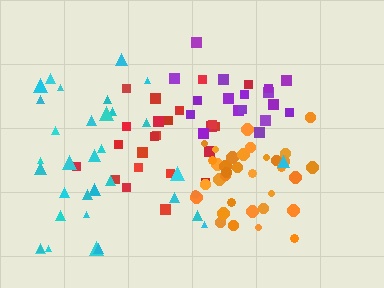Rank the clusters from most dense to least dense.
orange, purple, red, cyan.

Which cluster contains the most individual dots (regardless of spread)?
Orange (35).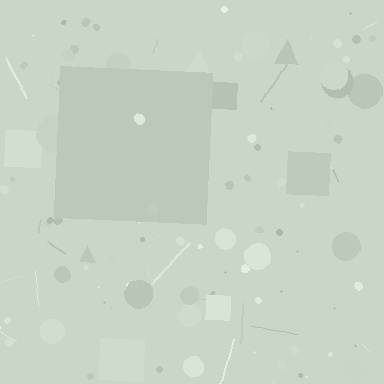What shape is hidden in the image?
A square is hidden in the image.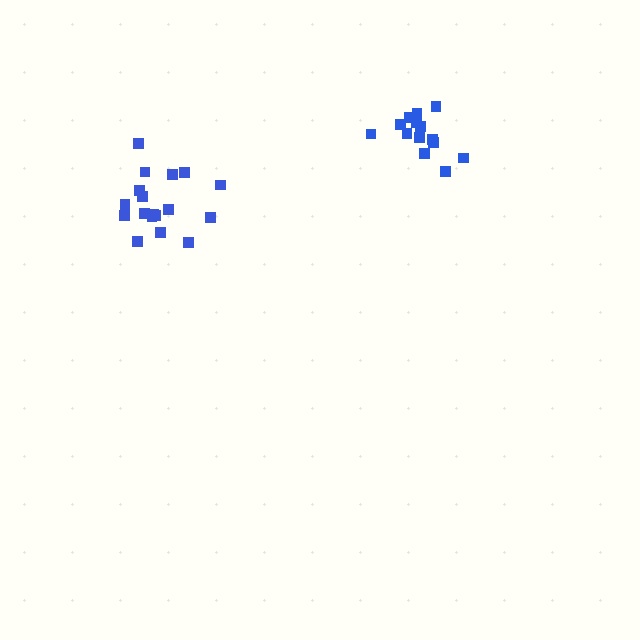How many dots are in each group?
Group 1: 14 dots, Group 2: 18 dots (32 total).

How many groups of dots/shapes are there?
There are 2 groups.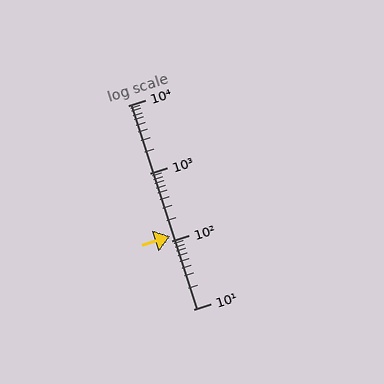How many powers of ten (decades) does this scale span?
The scale spans 3 decades, from 10 to 10000.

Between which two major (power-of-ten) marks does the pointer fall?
The pointer is between 100 and 1000.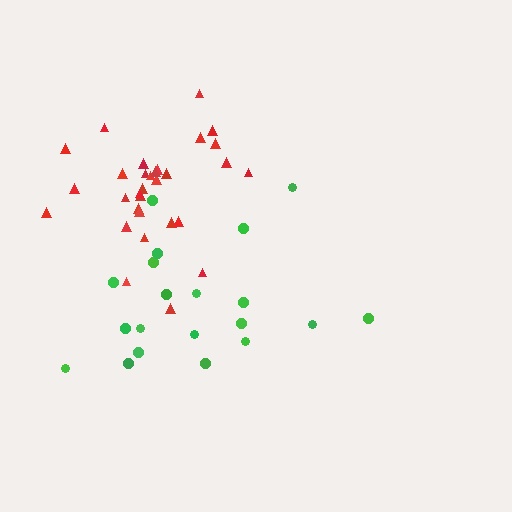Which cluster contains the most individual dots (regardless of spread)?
Red (31).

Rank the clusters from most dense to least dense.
red, green.